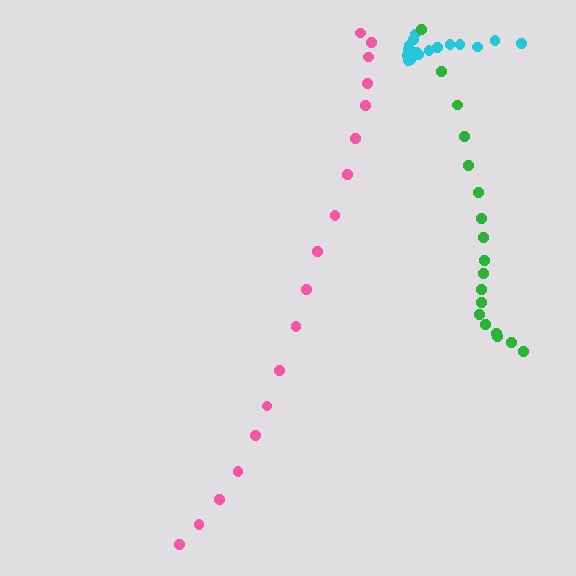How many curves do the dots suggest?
There are 3 distinct paths.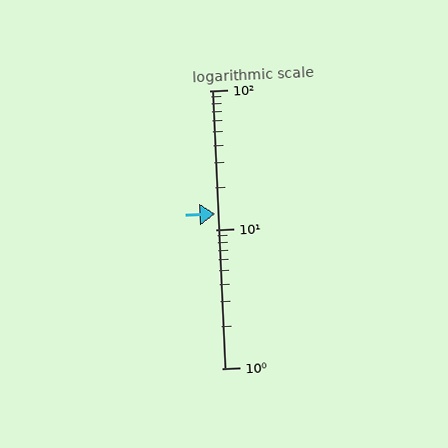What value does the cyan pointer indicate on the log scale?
The pointer indicates approximately 13.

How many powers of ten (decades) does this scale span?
The scale spans 2 decades, from 1 to 100.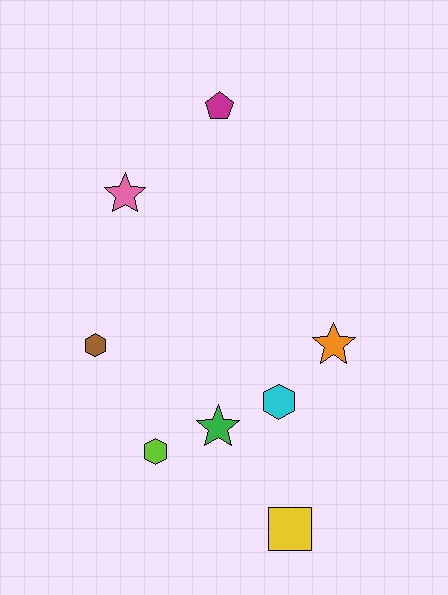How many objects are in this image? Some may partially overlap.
There are 8 objects.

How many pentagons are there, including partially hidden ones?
There is 1 pentagon.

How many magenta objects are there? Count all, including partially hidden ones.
There is 1 magenta object.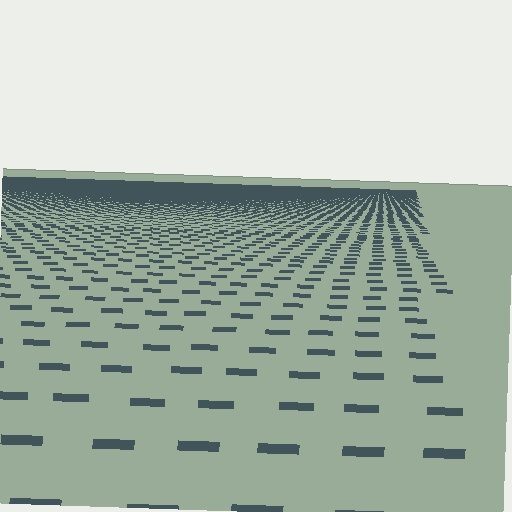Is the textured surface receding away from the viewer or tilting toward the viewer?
The surface is receding away from the viewer. Texture elements get smaller and denser toward the top.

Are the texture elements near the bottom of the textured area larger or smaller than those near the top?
Larger. Near the bottom, elements are closer to the viewer and appear at a bigger on-screen size.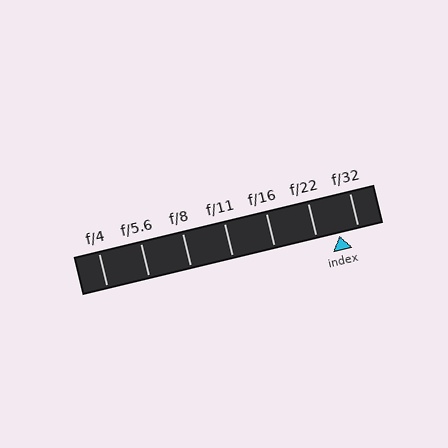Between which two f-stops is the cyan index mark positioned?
The index mark is between f/22 and f/32.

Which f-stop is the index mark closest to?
The index mark is closest to f/32.